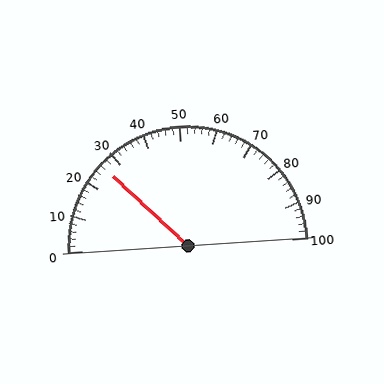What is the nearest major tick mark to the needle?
The nearest major tick mark is 30.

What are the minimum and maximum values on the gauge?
The gauge ranges from 0 to 100.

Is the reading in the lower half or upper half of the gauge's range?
The reading is in the lower half of the range (0 to 100).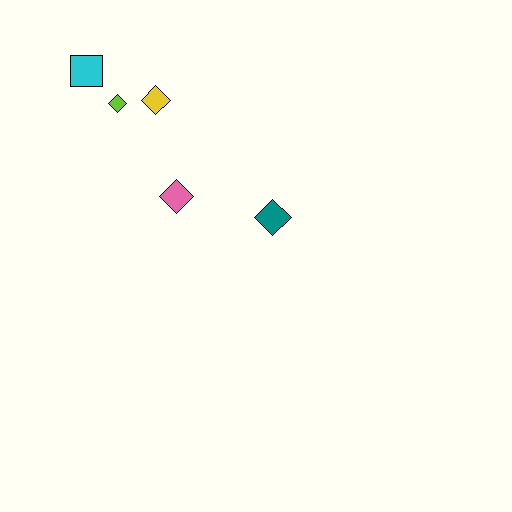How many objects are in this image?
There are 5 objects.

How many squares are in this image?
There is 1 square.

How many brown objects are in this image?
There are no brown objects.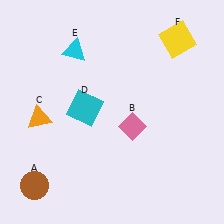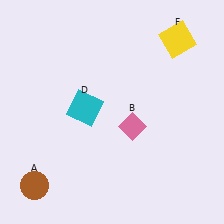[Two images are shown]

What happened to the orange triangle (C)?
The orange triangle (C) was removed in Image 2. It was in the bottom-left area of Image 1.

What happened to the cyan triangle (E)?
The cyan triangle (E) was removed in Image 2. It was in the top-left area of Image 1.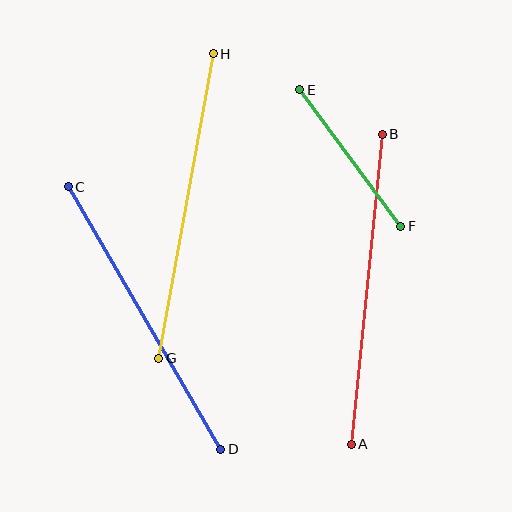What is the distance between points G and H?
The distance is approximately 309 pixels.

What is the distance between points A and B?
The distance is approximately 312 pixels.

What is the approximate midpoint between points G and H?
The midpoint is at approximately (186, 206) pixels.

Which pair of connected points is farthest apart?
Points A and B are farthest apart.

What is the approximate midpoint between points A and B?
The midpoint is at approximately (367, 289) pixels.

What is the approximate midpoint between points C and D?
The midpoint is at approximately (145, 318) pixels.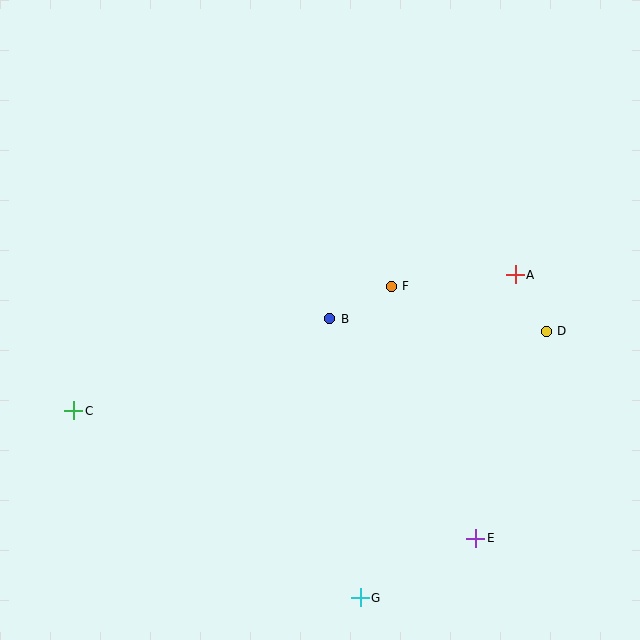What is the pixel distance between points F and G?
The distance between F and G is 313 pixels.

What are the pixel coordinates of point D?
Point D is at (546, 331).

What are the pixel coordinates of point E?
Point E is at (476, 538).